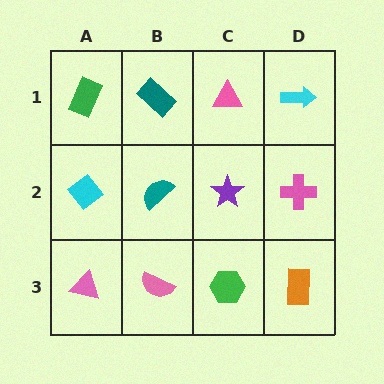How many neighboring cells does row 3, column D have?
2.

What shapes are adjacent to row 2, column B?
A teal rectangle (row 1, column B), a pink semicircle (row 3, column B), a cyan diamond (row 2, column A), a purple star (row 2, column C).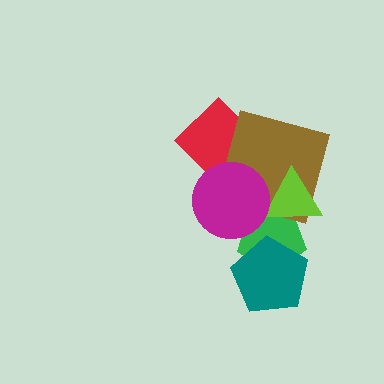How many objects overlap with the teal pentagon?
1 object overlaps with the teal pentagon.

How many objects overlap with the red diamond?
2 objects overlap with the red diamond.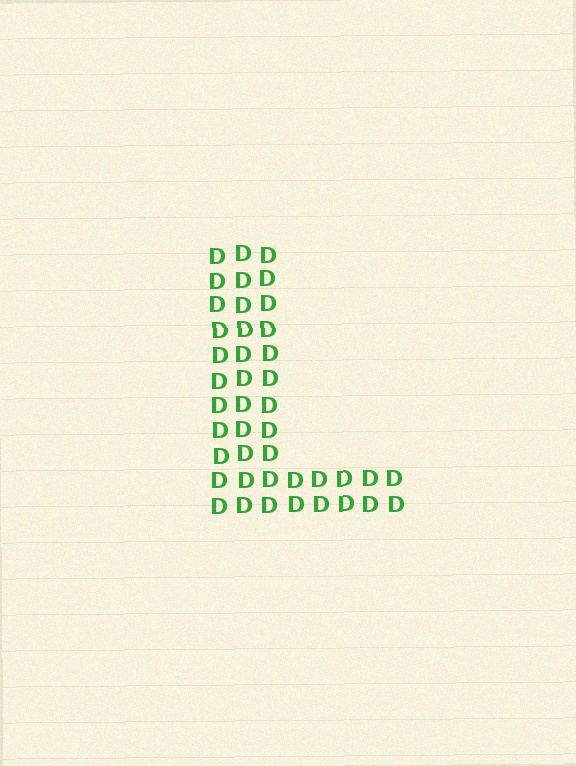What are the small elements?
The small elements are letter D's.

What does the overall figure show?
The overall figure shows the letter L.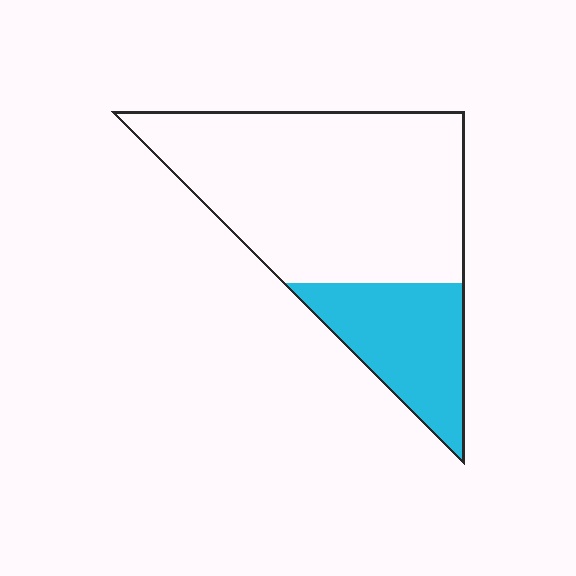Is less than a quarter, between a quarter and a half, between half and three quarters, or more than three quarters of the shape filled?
Between a quarter and a half.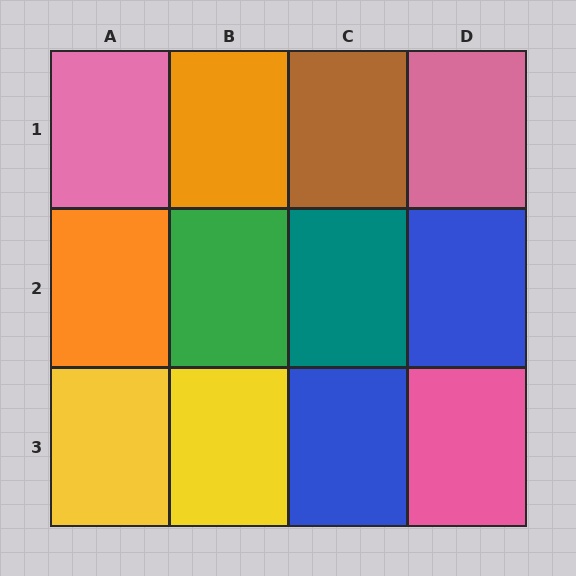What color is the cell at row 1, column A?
Pink.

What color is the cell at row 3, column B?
Yellow.